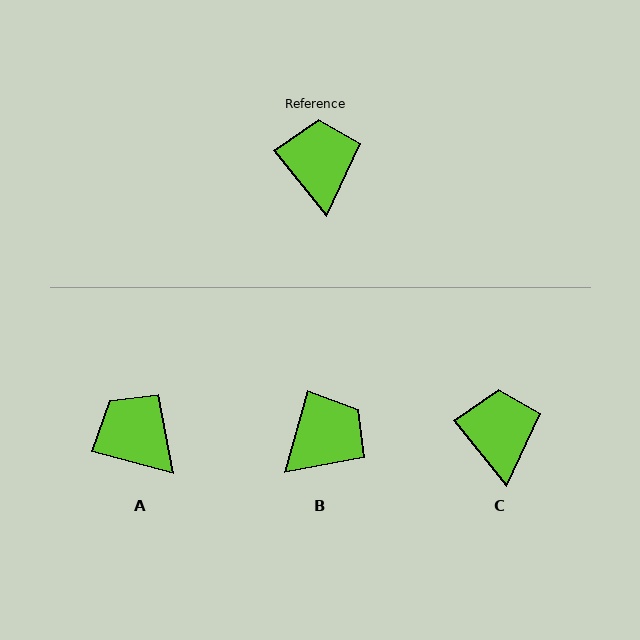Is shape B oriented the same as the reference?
No, it is off by about 55 degrees.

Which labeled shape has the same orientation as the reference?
C.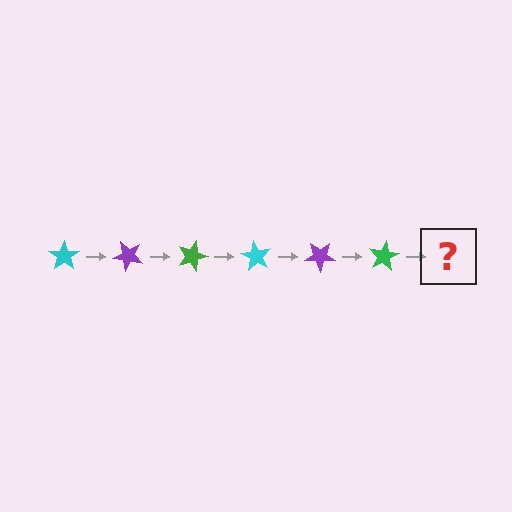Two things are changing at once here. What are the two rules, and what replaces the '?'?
The two rules are that it rotates 45 degrees each step and the color cycles through cyan, purple, and green. The '?' should be a cyan star, rotated 270 degrees from the start.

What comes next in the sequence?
The next element should be a cyan star, rotated 270 degrees from the start.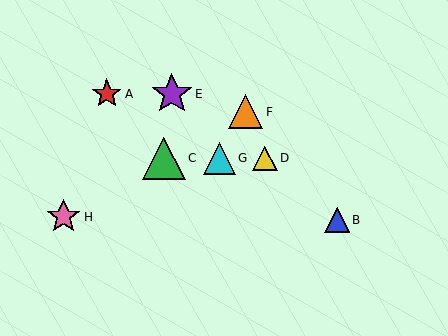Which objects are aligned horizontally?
Objects C, D, G are aligned horizontally.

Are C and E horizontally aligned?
No, C is at y≈158 and E is at y≈94.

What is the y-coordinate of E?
Object E is at y≈94.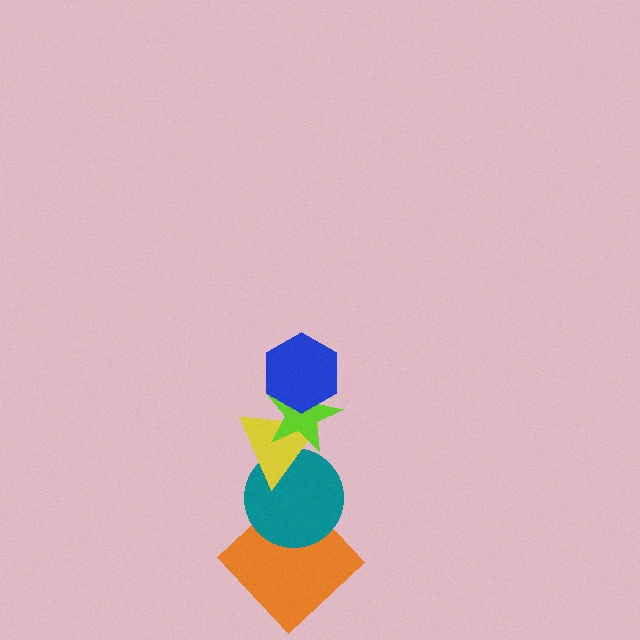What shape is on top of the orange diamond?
The teal circle is on top of the orange diamond.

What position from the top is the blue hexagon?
The blue hexagon is 1st from the top.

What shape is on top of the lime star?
The blue hexagon is on top of the lime star.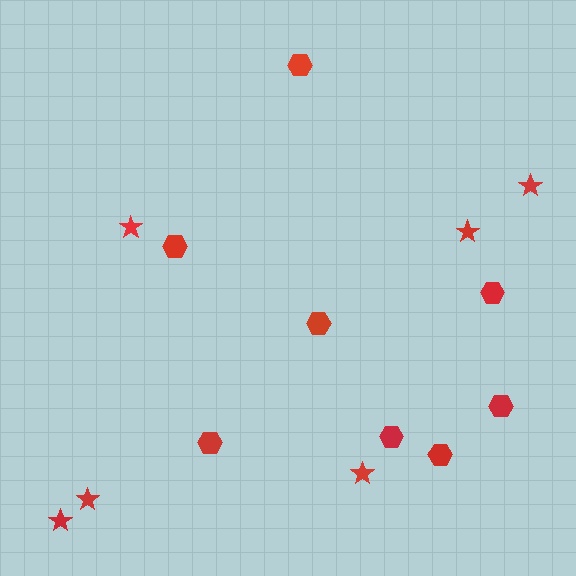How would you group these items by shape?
There are 2 groups: one group of hexagons (8) and one group of stars (6).